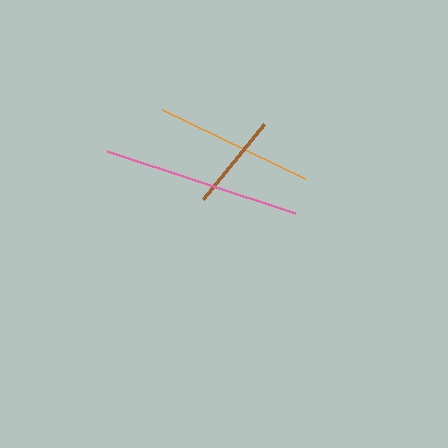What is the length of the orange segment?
The orange segment is approximately 158 pixels long.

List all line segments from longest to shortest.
From longest to shortest: pink, orange, brown.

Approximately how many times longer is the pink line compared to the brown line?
The pink line is approximately 2.0 times the length of the brown line.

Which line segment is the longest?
The pink line is the longest at approximately 197 pixels.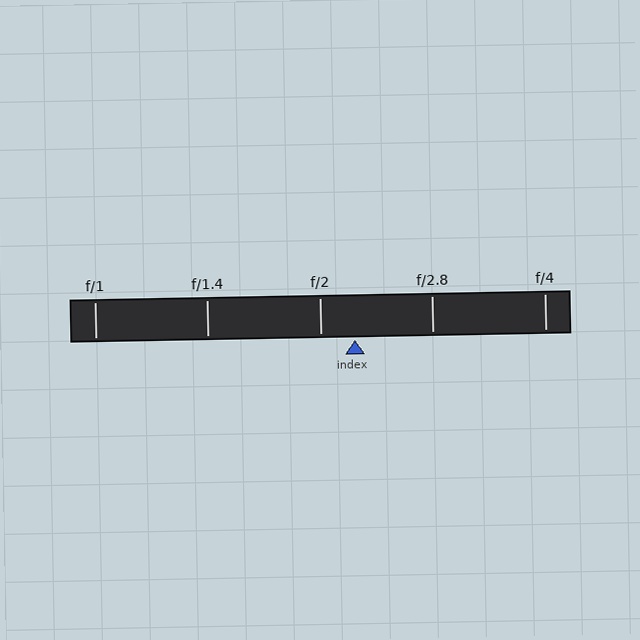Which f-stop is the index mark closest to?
The index mark is closest to f/2.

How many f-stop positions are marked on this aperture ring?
There are 5 f-stop positions marked.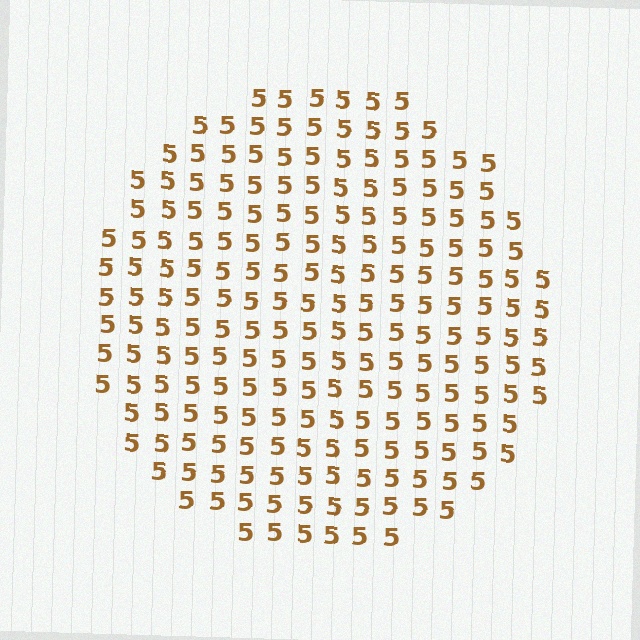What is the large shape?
The large shape is a circle.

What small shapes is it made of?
It is made of small digit 5's.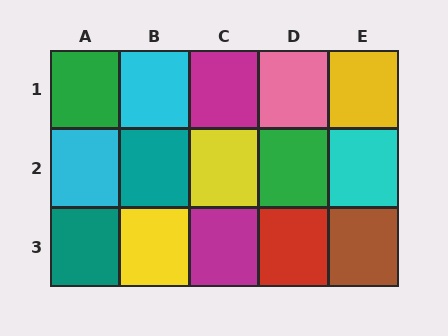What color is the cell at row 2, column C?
Yellow.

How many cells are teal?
2 cells are teal.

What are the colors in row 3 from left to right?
Teal, yellow, magenta, red, brown.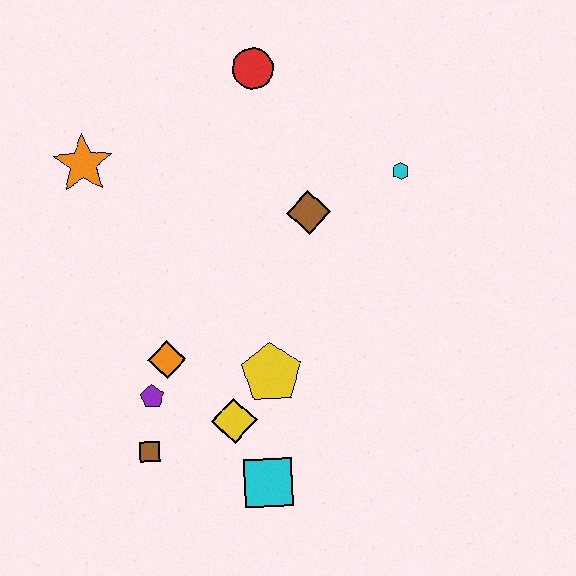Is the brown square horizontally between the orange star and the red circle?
Yes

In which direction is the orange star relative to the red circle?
The orange star is to the left of the red circle.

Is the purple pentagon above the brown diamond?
No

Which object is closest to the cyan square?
The yellow diamond is closest to the cyan square.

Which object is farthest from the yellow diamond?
The red circle is farthest from the yellow diamond.